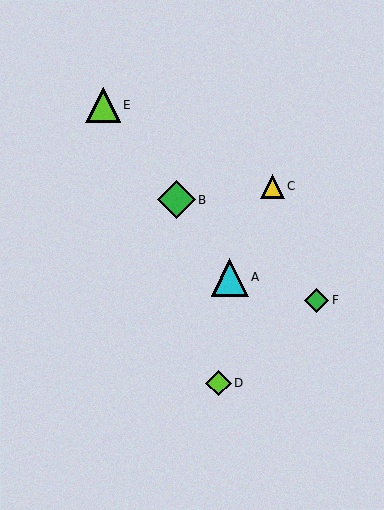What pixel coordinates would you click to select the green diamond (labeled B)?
Click at (176, 200) to select the green diamond B.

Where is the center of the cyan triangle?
The center of the cyan triangle is at (230, 277).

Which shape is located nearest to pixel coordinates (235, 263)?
The cyan triangle (labeled A) at (230, 277) is nearest to that location.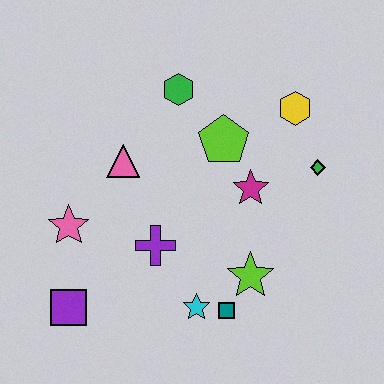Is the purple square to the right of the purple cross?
No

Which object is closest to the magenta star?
The lime pentagon is closest to the magenta star.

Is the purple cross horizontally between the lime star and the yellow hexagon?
No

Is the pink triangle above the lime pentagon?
No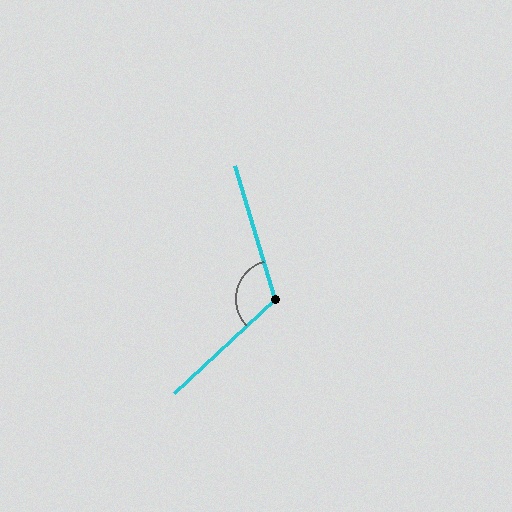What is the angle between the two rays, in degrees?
Approximately 116 degrees.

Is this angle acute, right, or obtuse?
It is obtuse.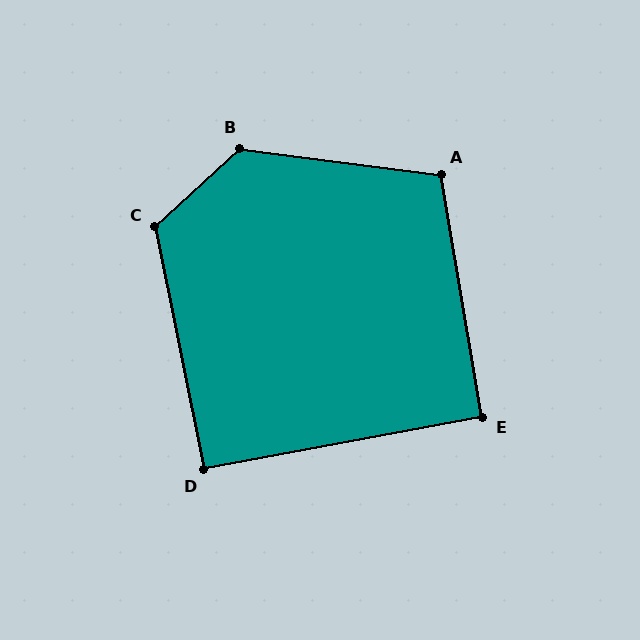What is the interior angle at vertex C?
Approximately 122 degrees (obtuse).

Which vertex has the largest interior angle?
B, at approximately 130 degrees.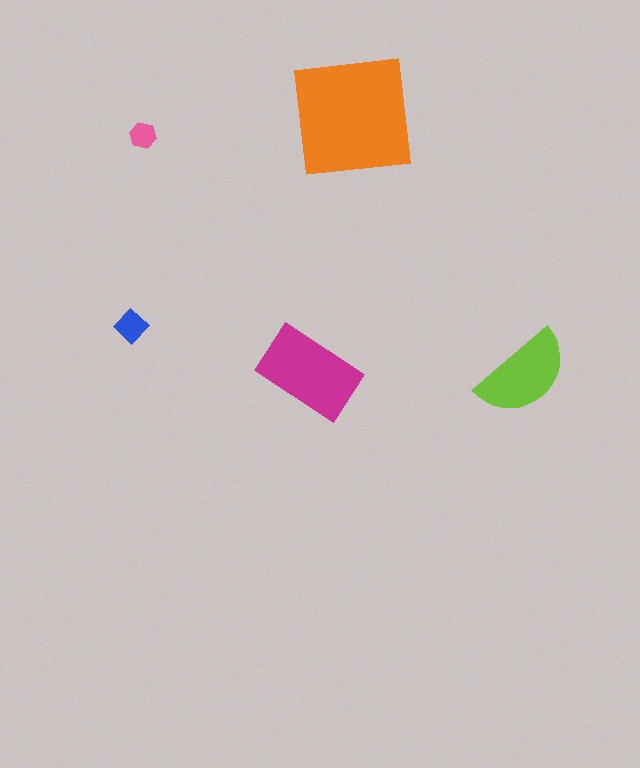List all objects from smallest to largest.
The pink hexagon, the blue diamond, the lime semicircle, the magenta rectangle, the orange square.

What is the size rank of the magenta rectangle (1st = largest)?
2nd.